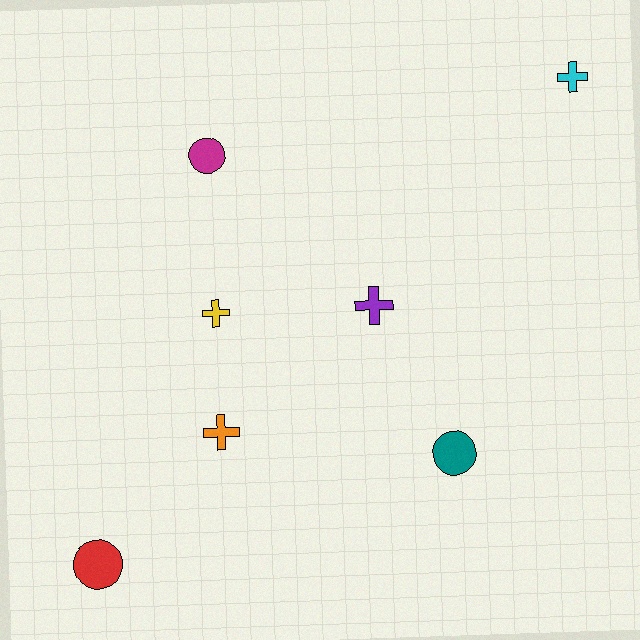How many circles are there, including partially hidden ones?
There are 3 circles.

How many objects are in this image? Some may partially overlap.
There are 7 objects.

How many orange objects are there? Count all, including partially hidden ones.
There is 1 orange object.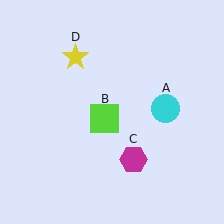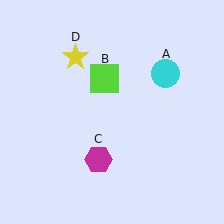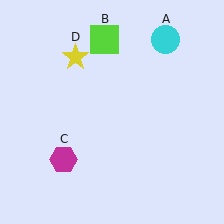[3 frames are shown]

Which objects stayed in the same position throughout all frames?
Yellow star (object D) remained stationary.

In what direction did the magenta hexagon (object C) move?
The magenta hexagon (object C) moved left.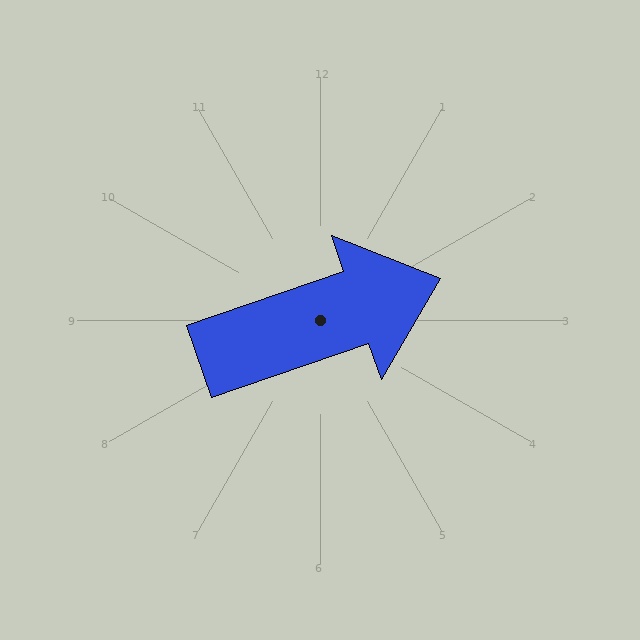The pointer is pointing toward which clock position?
Roughly 2 o'clock.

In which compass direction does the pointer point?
East.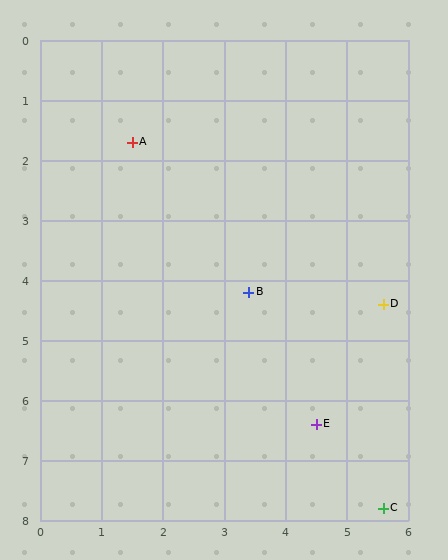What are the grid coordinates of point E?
Point E is at approximately (4.5, 6.4).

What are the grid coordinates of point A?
Point A is at approximately (1.5, 1.7).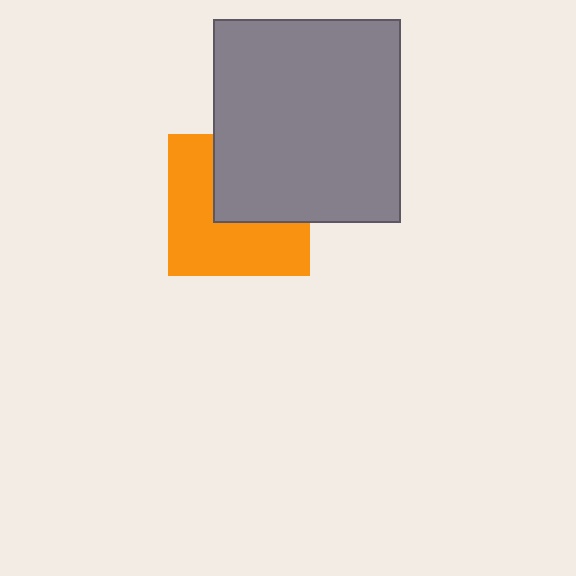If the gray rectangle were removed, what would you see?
You would see the complete orange square.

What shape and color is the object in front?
The object in front is a gray rectangle.